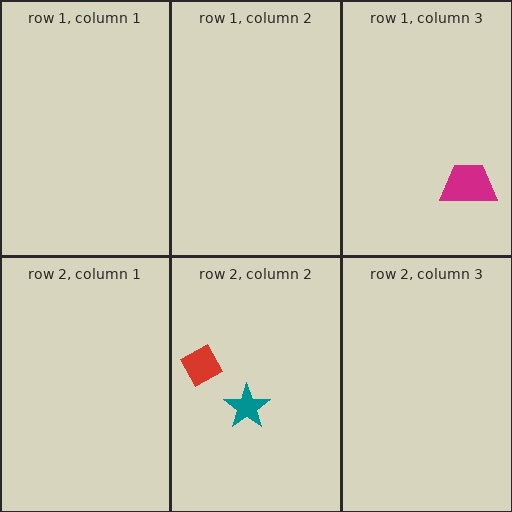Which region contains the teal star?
The row 2, column 2 region.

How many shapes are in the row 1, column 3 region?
1.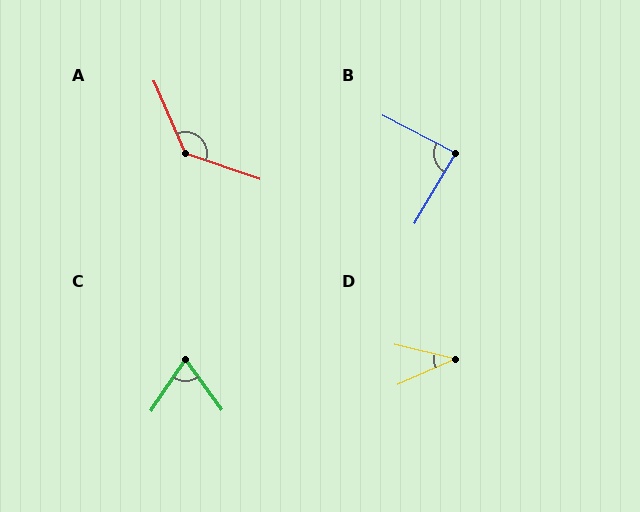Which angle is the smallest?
D, at approximately 37 degrees.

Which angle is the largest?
A, at approximately 133 degrees.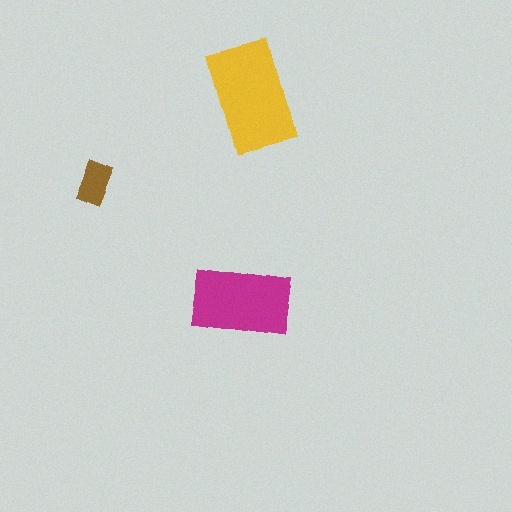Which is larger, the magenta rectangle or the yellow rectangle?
The yellow one.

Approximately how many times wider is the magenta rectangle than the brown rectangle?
About 2.5 times wider.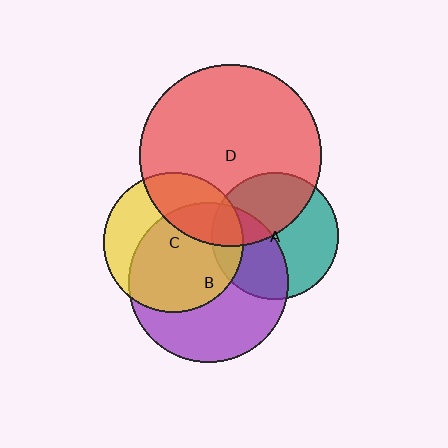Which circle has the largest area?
Circle D (red).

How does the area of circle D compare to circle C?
Approximately 1.7 times.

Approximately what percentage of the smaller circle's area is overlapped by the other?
Approximately 15%.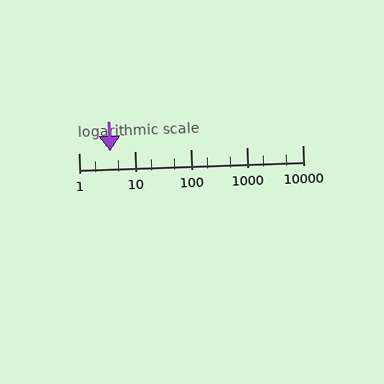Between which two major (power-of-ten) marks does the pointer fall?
The pointer is between 1 and 10.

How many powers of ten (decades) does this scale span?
The scale spans 4 decades, from 1 to 10000.